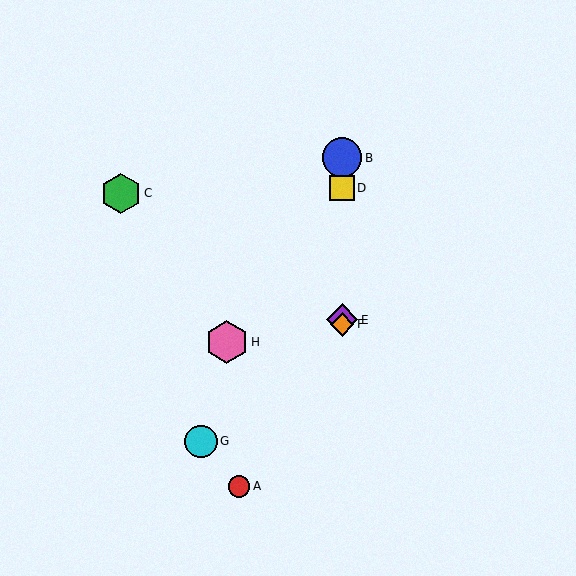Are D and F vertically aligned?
Yes, both are at x≈342.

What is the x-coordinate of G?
Object G is at x≈201.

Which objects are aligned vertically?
Objects B, D, E, F are aligned vertically.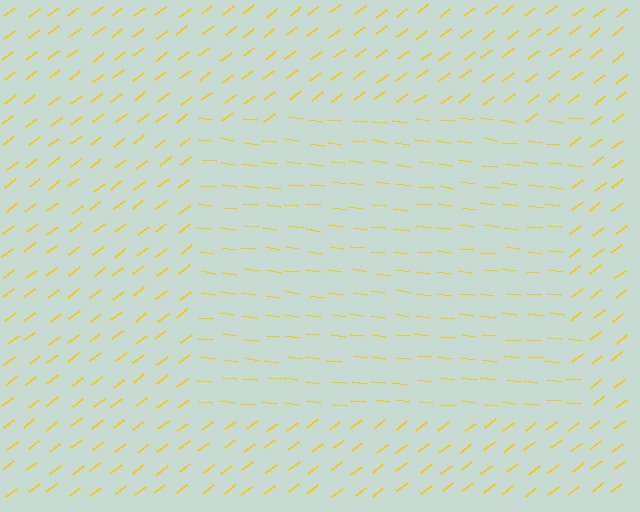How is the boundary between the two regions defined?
The boundary is defined purely by a change in line orientation (approximately 45 degrees difference). All lines are the same color and thickness.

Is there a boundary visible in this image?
Yes, there is a texture boundary formed by a change in line orientation.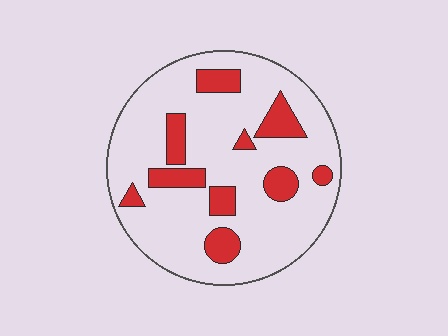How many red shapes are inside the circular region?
10.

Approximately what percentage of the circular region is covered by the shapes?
Approximately 20%.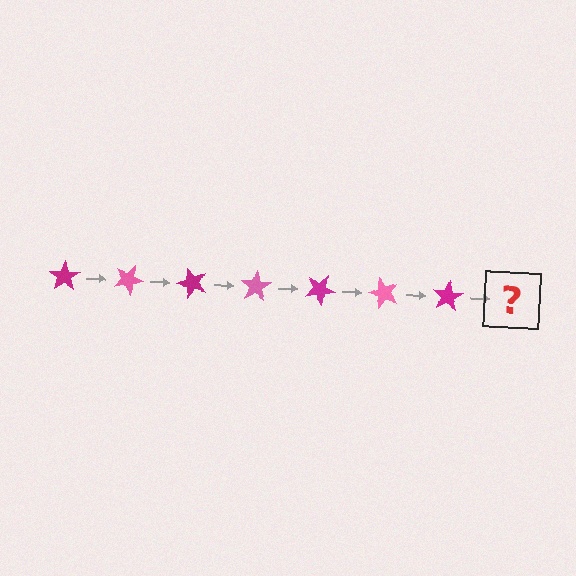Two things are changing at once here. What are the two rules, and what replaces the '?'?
The two rules are that it rotates 25 degrees each step and the color cycles through magenta and pink. The '?' should be a pink star, rotated 175 degrees from the start.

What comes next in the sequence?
The next element should be a pink star, rotated 175 degrees from the start.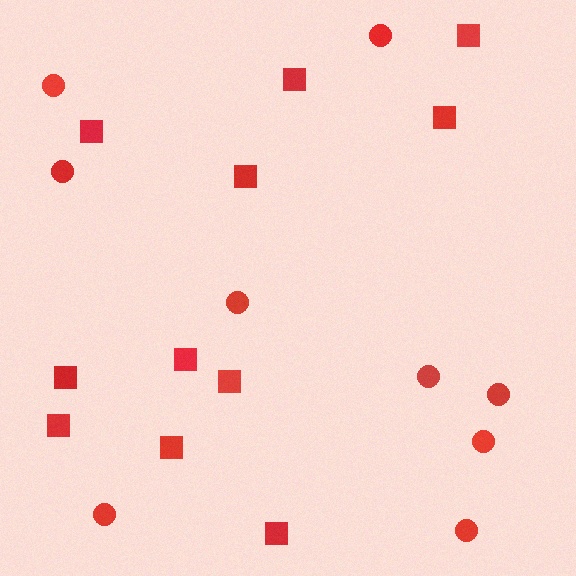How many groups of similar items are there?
There are 2 groups: one group of squares (11) and one group of circles (9).